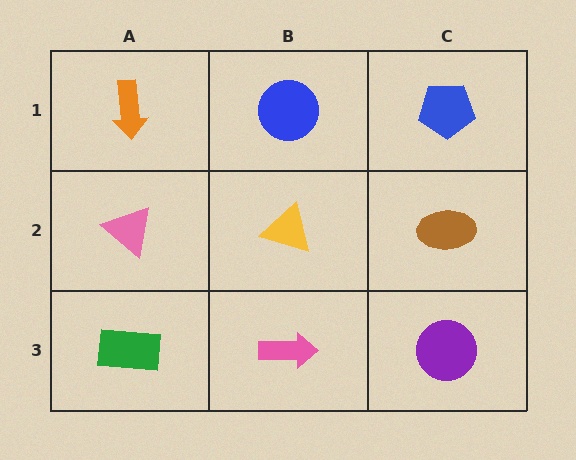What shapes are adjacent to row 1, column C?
A brown ellipse (row 2, column C), a blue circle (row 1, column B).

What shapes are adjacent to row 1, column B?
A yellow triangle (row 2, column B), an orange arrow (row 1, column A), a blue pentagon (row 1, column C).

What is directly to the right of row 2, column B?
A brown ellipse.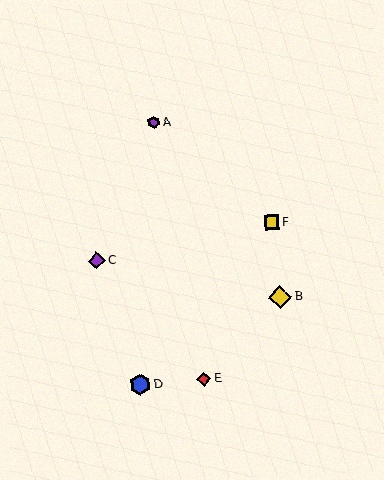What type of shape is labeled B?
Shape B is a yellow diamond.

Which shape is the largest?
The yellow diamond (labeled B) is the largest.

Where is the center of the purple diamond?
The center of the purple diamond is at (97, 261).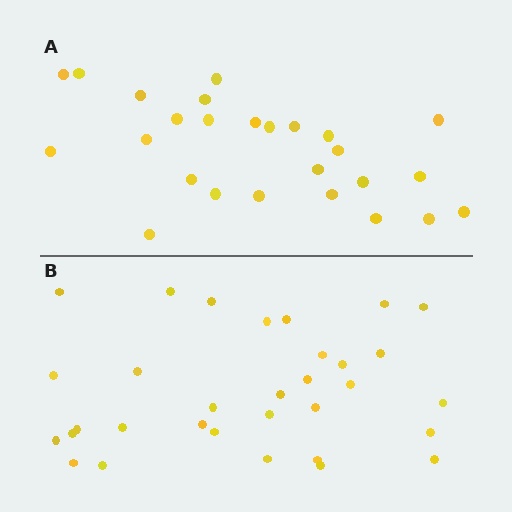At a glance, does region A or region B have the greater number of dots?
Region B (the bottom region) has more dots.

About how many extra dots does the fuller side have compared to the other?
Region B has about 6 more dots than region A.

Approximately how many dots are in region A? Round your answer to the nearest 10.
About 30 dots. (The exact count is 26, which rounds to 30.)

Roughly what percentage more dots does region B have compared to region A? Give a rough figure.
About 25% more.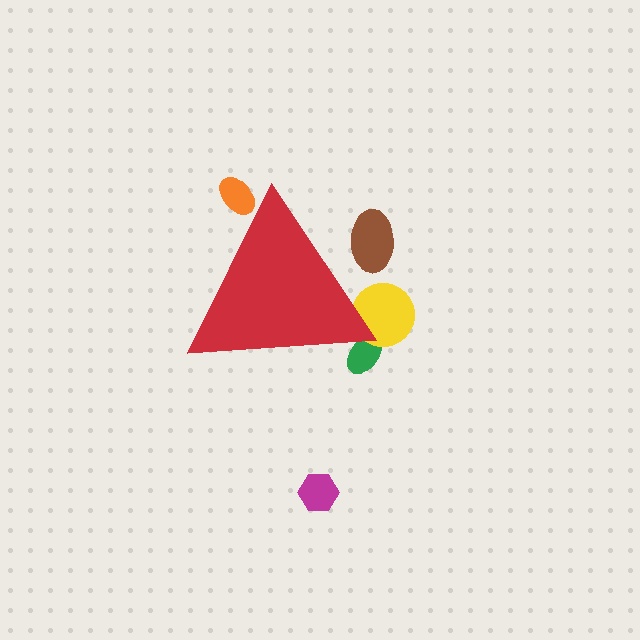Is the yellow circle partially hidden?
Yes, the yellow circle is partially hidden behind the red triangle.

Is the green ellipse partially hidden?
Yes, the green ellipse is partially hidden behind the red triangle.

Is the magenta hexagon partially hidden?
No, the magenta hexagon is fully visible.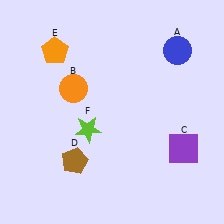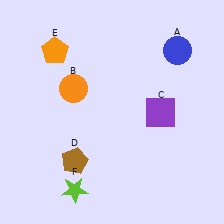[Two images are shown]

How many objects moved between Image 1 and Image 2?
2 objects moved between the two images.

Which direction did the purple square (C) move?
The purple square (C) moved up.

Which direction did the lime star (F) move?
The lime star (F) moved down.